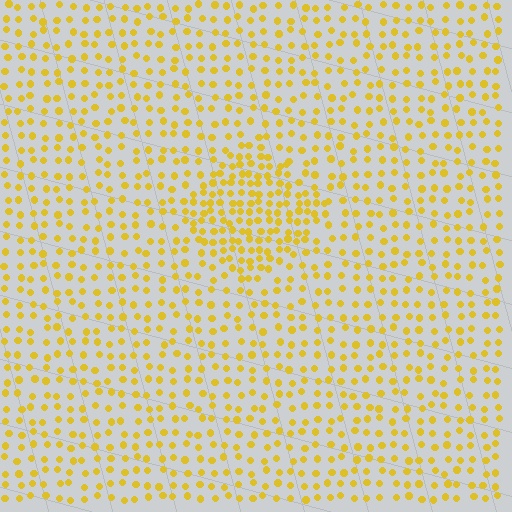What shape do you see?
I see a diamond.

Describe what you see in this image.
The image contains small yellow elements arranged at two different densities. A diamond-shaped region is visible where the elements are more densely packed than the surrounding area.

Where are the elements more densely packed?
The elements are more densely packed inside the diamond boundary.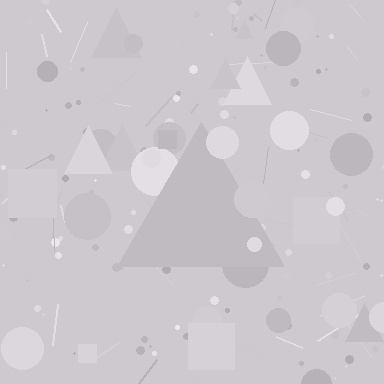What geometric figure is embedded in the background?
A triangle is embedded in the background.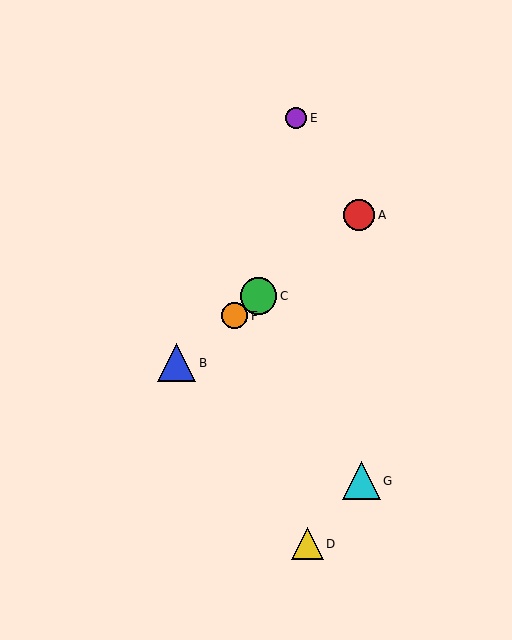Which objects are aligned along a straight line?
Objects A, B, C, F are aligned along a straight line.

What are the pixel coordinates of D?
Object D is at (308, 544).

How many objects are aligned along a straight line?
4 objects (A, B, C, F) are aligned along a straight line.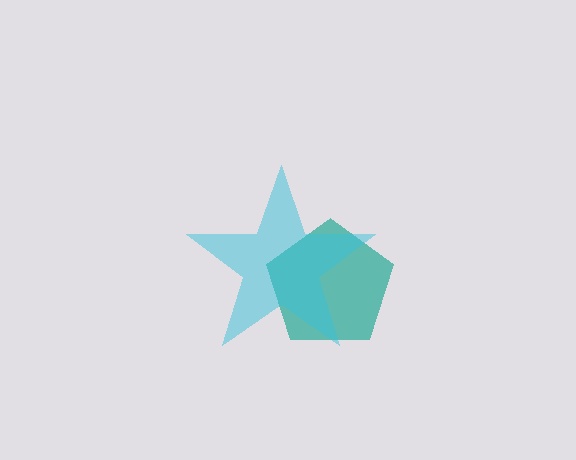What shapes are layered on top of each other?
The layered shapes are: a teal pentagon, a cyan star.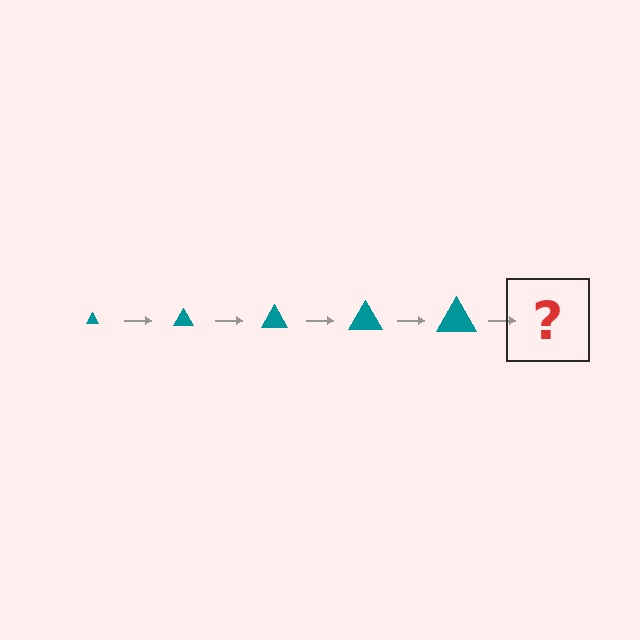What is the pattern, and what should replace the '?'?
The pattern is that the triangle gets progressively larger each step. The '?' should be a teal triangle, larger than the previous one.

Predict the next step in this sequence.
The next step is a teal triangle, larger than the previous one.